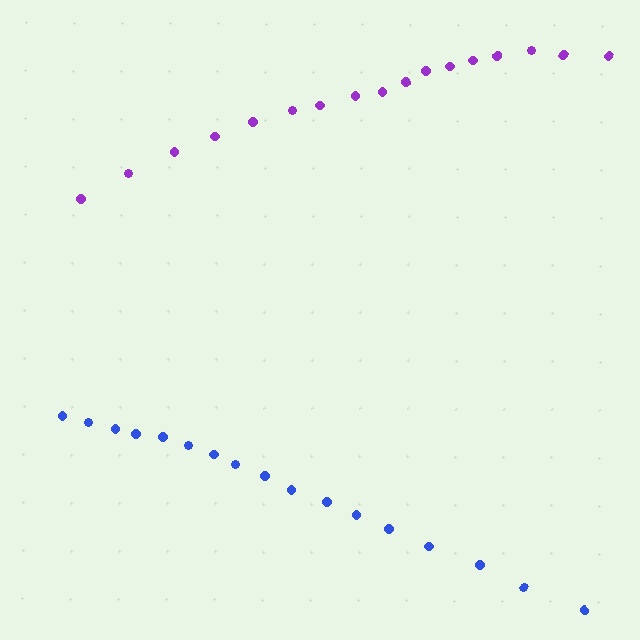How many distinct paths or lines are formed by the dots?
There are 2 distinct paths.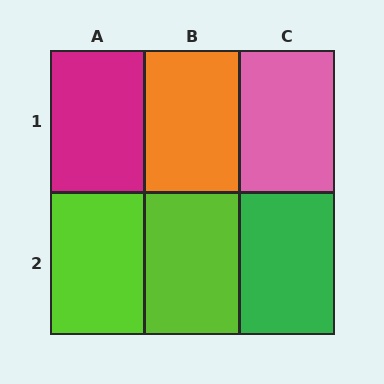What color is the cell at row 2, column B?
Lime.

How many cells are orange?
1 cell is orange.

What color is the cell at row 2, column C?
Green.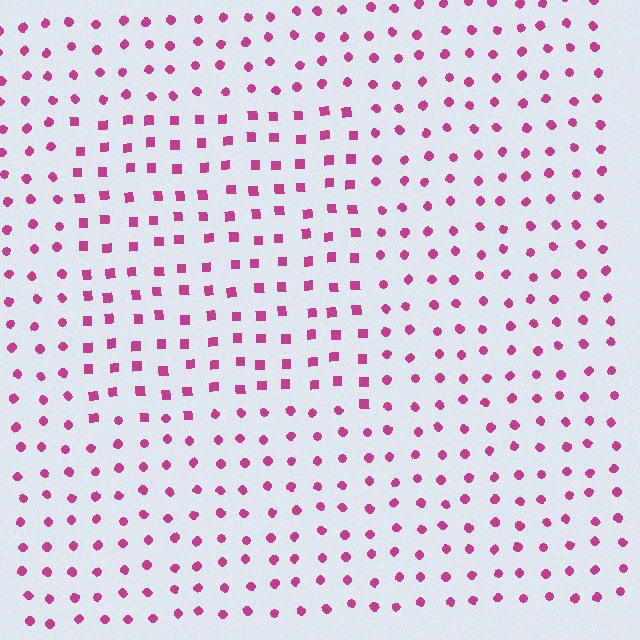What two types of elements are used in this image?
The image uses squares inside the rectangle region and circles outside it.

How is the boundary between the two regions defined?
The boundary is defined by a change in element shape: squares inside vs. circles outside. All elements share the same color and spacing.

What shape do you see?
I see a rectangle.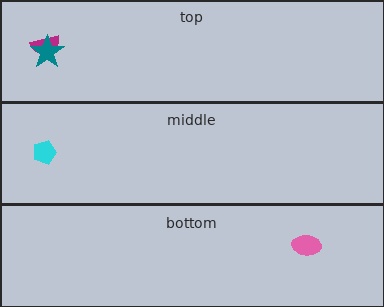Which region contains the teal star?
The top region.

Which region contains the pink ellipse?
The bottom region.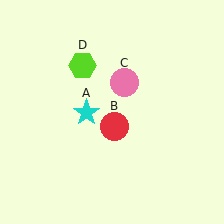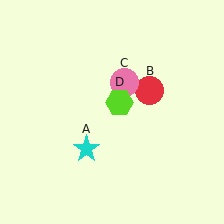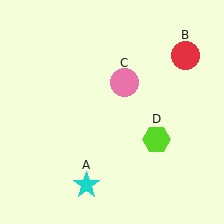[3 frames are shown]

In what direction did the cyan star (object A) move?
The cyan star (object A) moved down.